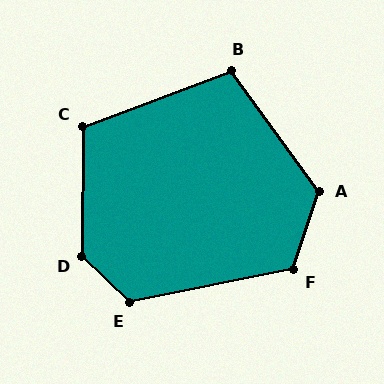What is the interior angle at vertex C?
Approximately 111 degrees (obtuse).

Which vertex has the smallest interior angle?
B, at approximately 106 degrees.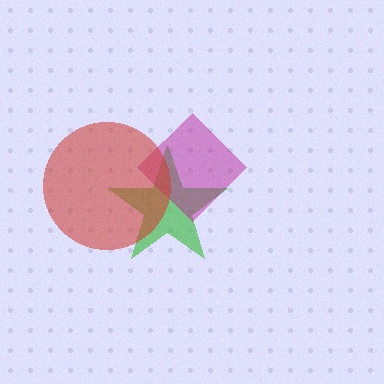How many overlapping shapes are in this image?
There are 3 overlapping shapes in the image.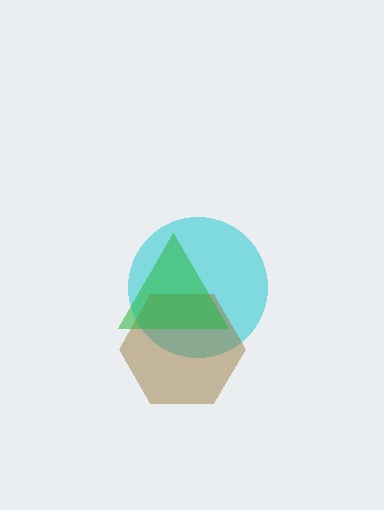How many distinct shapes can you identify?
There are 3 distinct shapes: a cyan circle, a brown hexagon, a green triangle.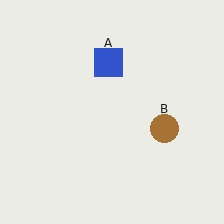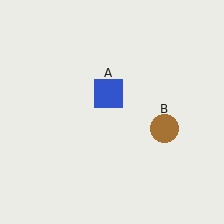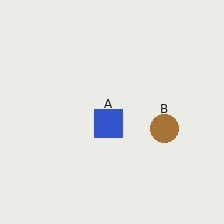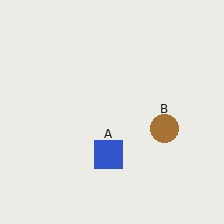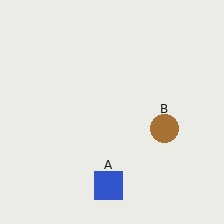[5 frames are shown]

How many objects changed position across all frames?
1 object changed position: blue square (object A).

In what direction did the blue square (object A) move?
The blue square (object A) moved down.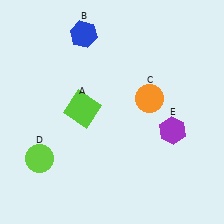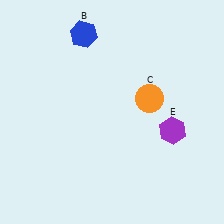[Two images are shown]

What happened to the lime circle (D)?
The lime circle (D) was removed in Image 2. It was in the bottom-left area of Image 1.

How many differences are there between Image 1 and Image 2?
There are 2 differences between the two images.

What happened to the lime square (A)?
The lime square (A) was removed in Image 2. It was in the top-left area of Image 1.